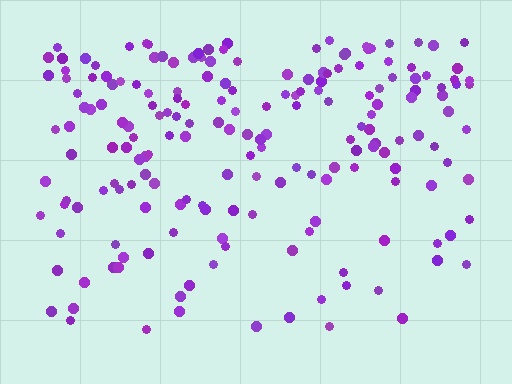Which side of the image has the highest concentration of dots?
The top.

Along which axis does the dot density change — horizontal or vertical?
Vertical.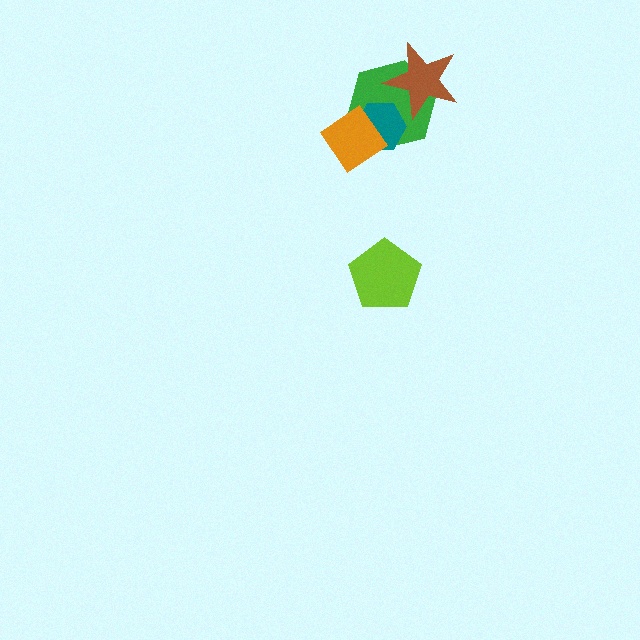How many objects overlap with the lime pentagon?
0 objects overlap with the lime pentagon.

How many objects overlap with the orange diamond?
2 objects overlap with the orange diamond.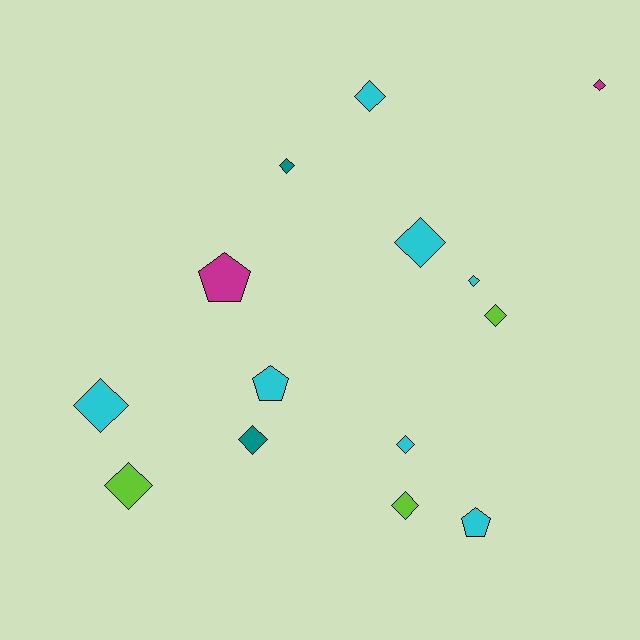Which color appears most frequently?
Cyan, with 7 objects.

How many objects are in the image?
There are 14 objects.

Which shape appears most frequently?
Diamond, with 11 objects.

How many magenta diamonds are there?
There is 1 magenta diamond.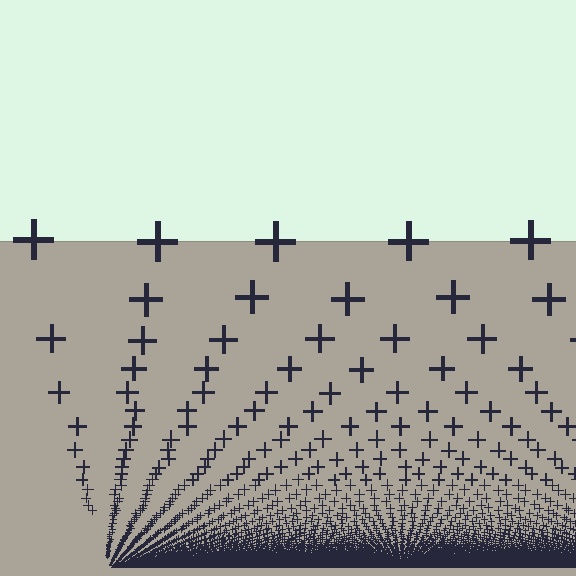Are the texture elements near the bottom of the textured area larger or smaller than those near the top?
Smaller. The gradient is inverted — elements near the bottom are smaller and denser.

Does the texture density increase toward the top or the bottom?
Density increases toward the bottom.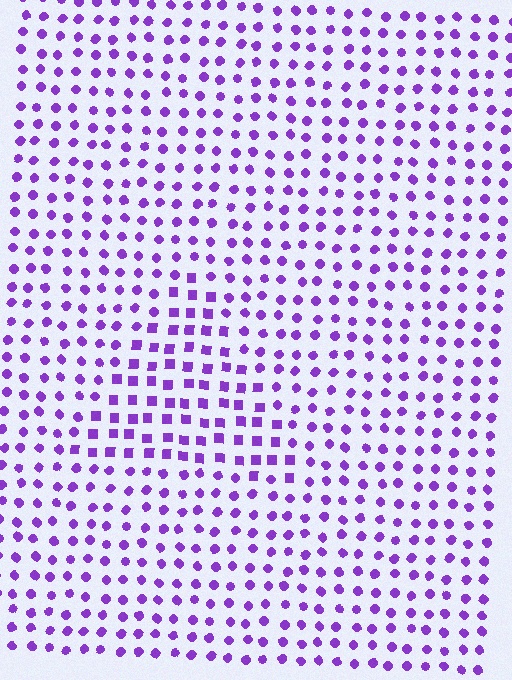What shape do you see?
I see a triangle.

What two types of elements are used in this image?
The image uses squares inside the triangle region and circles outside it.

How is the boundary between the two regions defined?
The boundary is defined by a change in element shape: squares inside vs. circles outside. All elements share the same color and spacing.